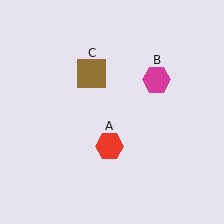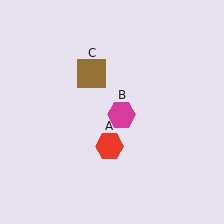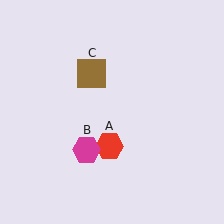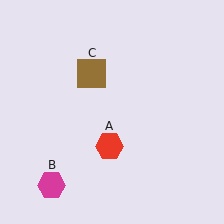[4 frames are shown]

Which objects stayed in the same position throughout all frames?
Red hexagon (object A) and brown square (object C) remained stationary.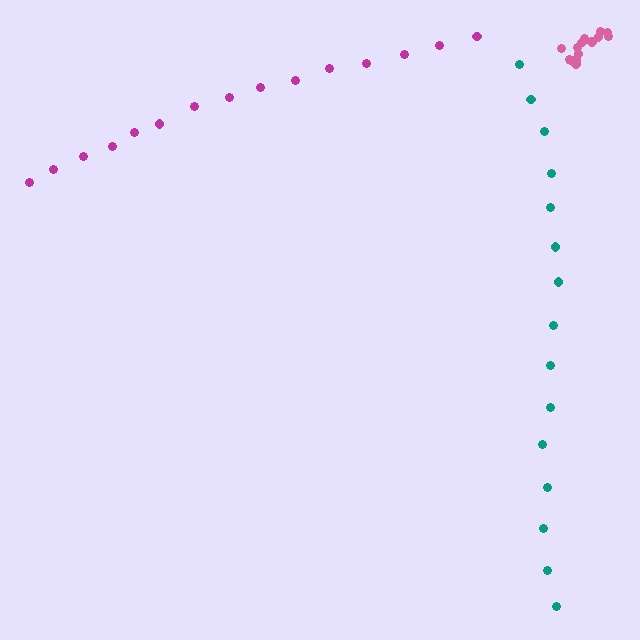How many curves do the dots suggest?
There are 3 distinct paths.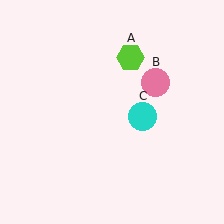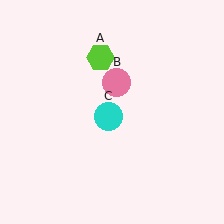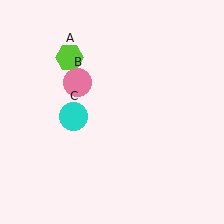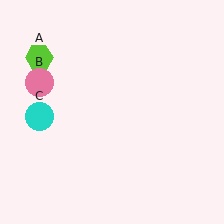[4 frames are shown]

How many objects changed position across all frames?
3 objects changed position: lime hexagon (object A), pink circle (object B), cyan circle (object C).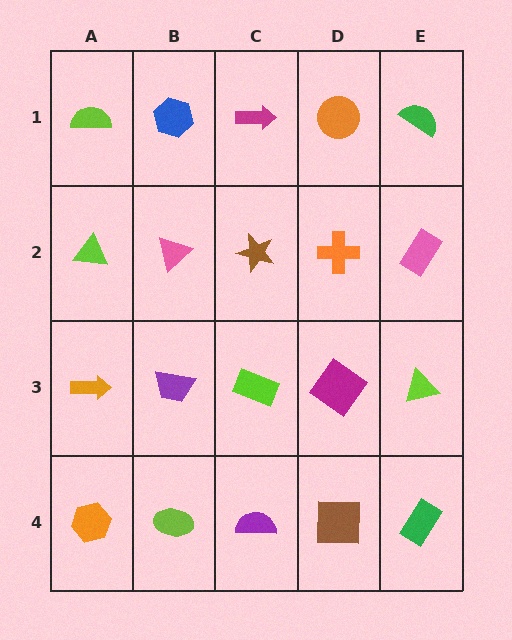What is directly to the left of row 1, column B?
A lime semicircle.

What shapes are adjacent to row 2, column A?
A lime semicircle (row 1, column A), an orange arrow (row 3, column A), a pink triangle (row 2, column B).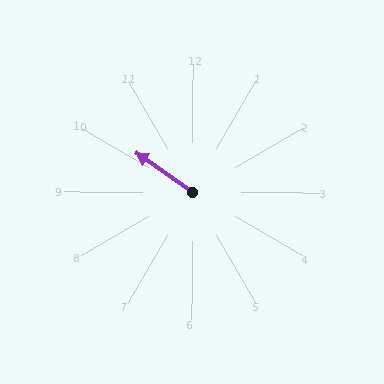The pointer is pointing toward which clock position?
Roughly 10 o'clock.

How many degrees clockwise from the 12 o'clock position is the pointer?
Approximately 305 degrees.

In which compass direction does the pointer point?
Northwest.